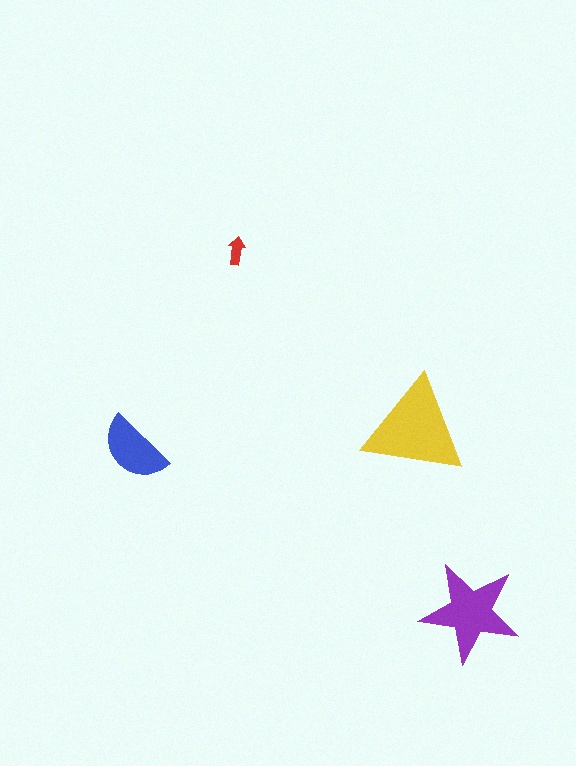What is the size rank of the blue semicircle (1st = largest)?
3rd.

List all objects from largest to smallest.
The yellow triangle, the purple star, the blue semicircle, the red arrow.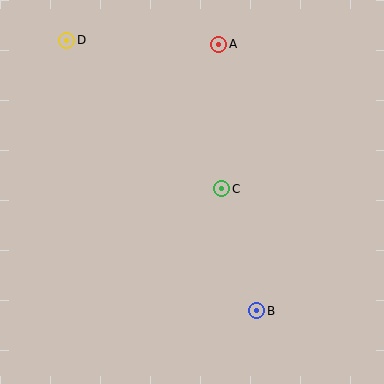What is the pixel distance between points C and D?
The distance between C and D is 214 pixels.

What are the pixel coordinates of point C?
Point C is at (221, 189).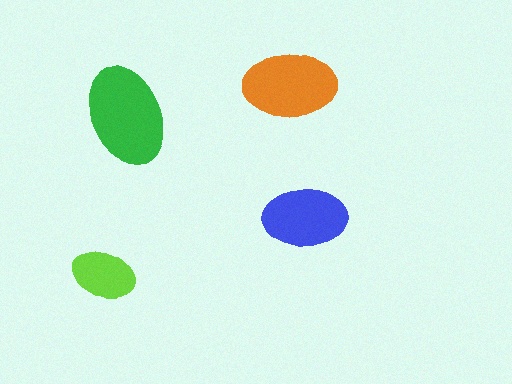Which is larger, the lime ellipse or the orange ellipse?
The orange one.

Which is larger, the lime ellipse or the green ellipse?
The green one.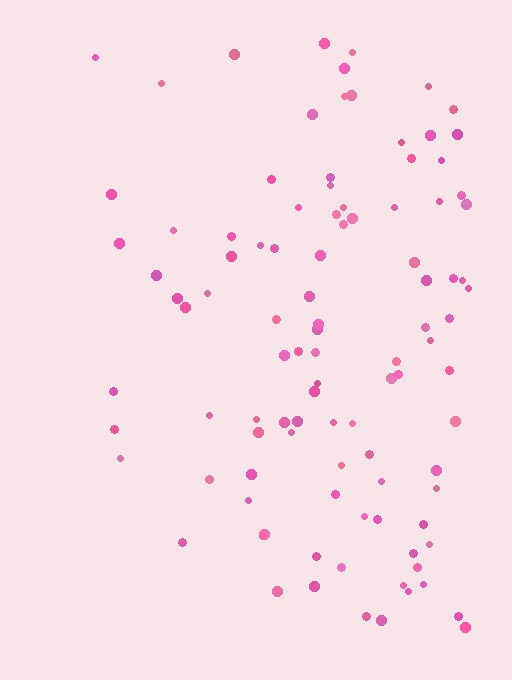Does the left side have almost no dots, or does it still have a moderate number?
Still a moderate number, just noticeably fewer than the right.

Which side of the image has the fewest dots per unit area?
The left.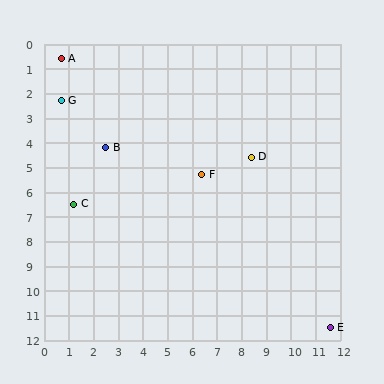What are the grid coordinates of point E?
Point E is at approximately (11.6, 11.5).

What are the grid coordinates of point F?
Point F is at approximately (6.4, 5.3).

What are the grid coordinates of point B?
Point B is at approximately (2.5, 4.2).